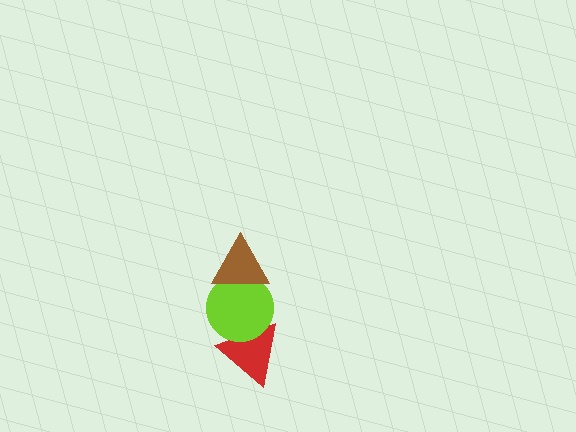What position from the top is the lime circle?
The lime circle is 2nd from the top.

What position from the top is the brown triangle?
The brown triangle is 1st from the top.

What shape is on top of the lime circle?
The brown triangle is on top of the lime circle.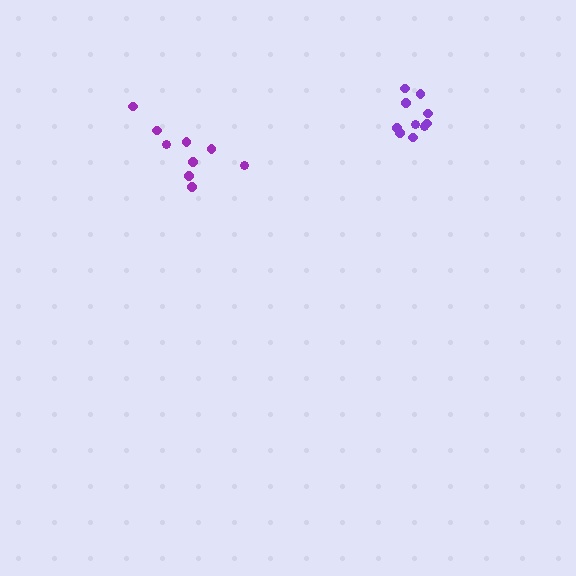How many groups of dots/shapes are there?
There are 2 groups.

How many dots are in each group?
Group 1: 9 dots, Group 2: 10 dots (19 total).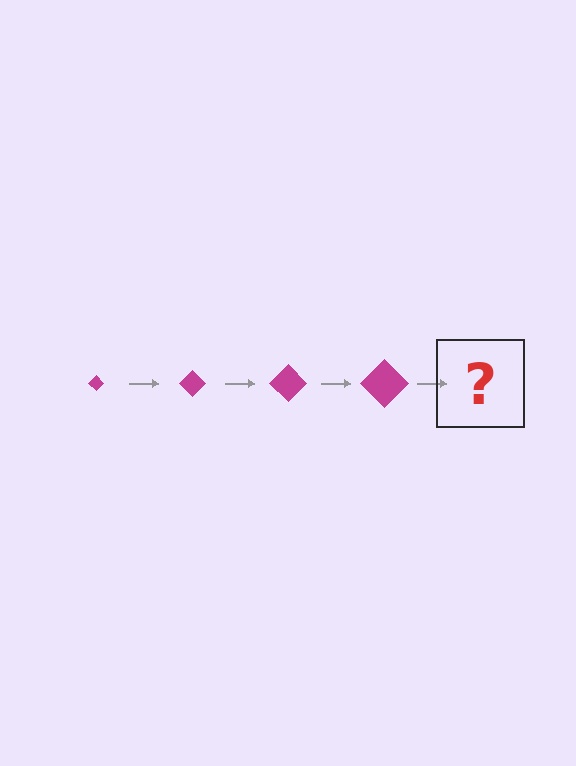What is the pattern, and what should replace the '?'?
The pattern is that the diamond gets progressively larger each step. The '?' should be a magenta diamond, larger than the previous one.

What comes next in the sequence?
The next element should be a magenta diamond, larger than the previous one.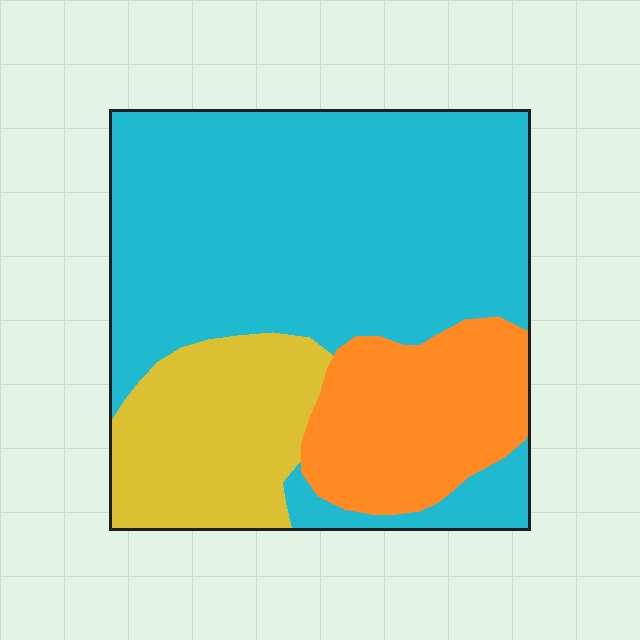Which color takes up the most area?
Cyan, at roughly 60%.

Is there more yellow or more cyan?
Cyan.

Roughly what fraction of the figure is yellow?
Yellow covers 20% of the figure.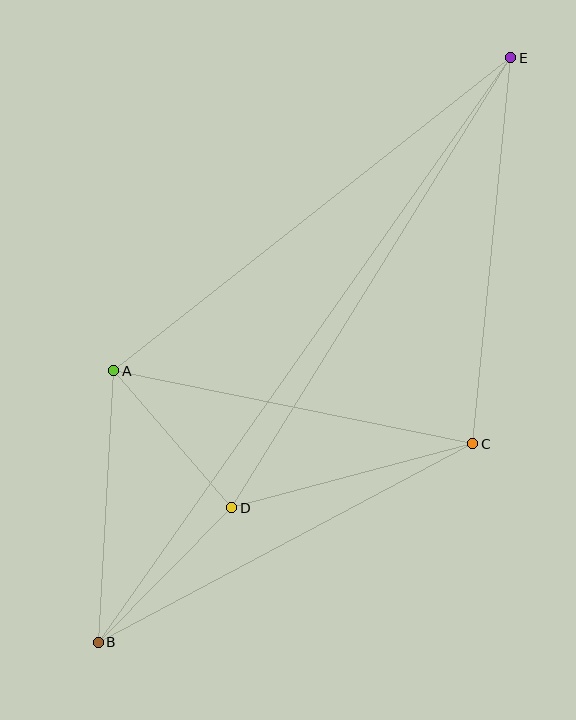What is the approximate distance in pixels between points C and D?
The distance between C and D is approximately 249 pixels.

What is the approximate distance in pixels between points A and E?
The distance between A and E is approximately 506 pixels.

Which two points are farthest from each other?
Points B and E are farthest from each other.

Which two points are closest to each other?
Points A and D are closest to each other.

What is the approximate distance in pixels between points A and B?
The distance between A and B is approximately 272 pixels.